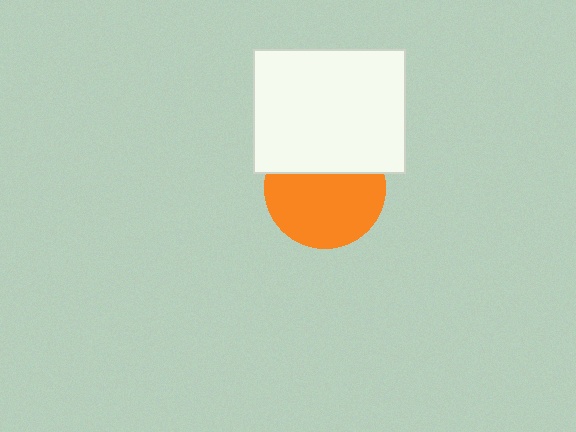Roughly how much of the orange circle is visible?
Most of it is visible (roughly 65%).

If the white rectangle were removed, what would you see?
You would see the complete orange circle.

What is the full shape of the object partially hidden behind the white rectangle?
The partially hidden object is an orange circle.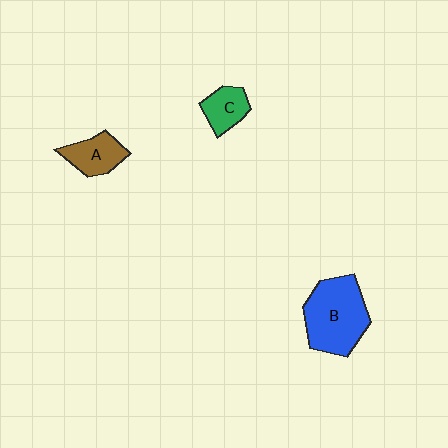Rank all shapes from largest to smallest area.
From largest to smallest: B (blue), A (brown), C (green).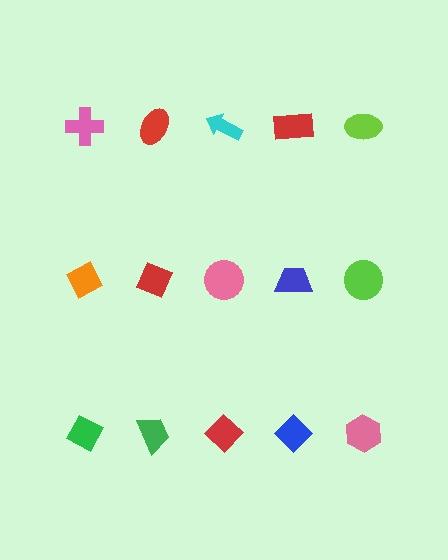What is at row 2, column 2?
A red diamond.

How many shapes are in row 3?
5 shapes.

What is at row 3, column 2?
A green trapezoid.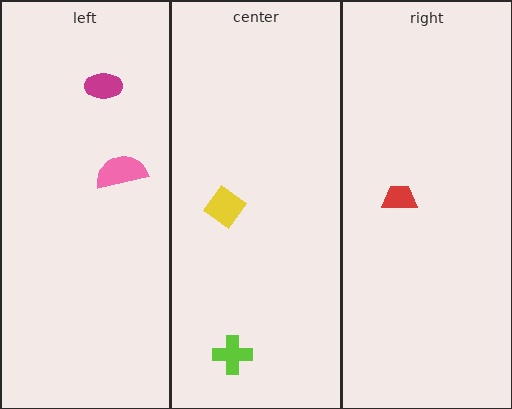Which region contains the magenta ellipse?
The left region.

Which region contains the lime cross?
The center region.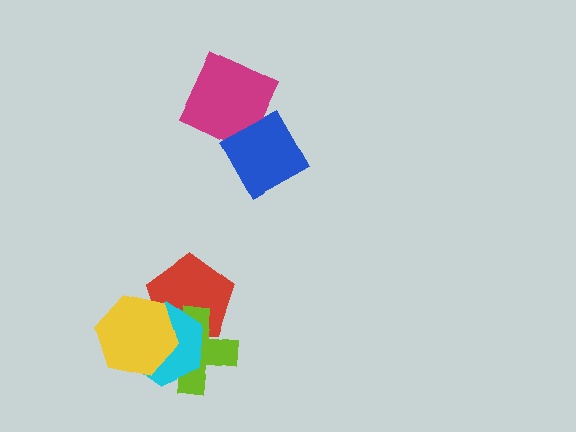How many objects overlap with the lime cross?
3 objects overlap with the lime cross.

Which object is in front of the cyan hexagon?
The yellow hexagon is in front of the cyan hexagon.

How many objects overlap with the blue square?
0 objects overlap with the blue square.